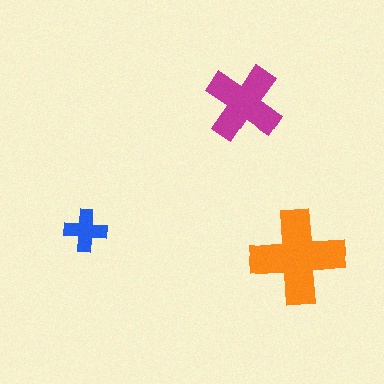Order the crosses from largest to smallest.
the orange one, the magenta one, the blue one.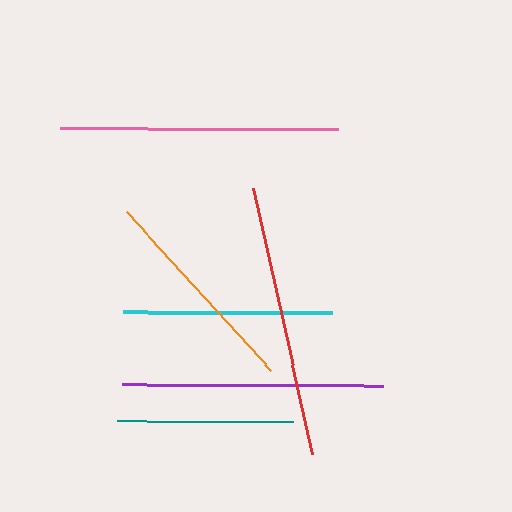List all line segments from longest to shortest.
From longest to shortest: pink, red, purple, orange, cyan, teal.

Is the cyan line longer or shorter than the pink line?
The pink line is longer than the cyan line.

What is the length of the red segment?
The red segment is approximately 273 pixels long.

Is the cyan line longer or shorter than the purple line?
The purple line is longer than the cyan line.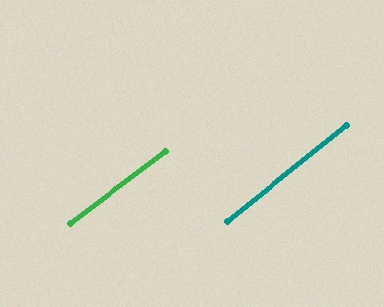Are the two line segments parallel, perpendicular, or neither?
Parallel — their directions differ by only 1.8°.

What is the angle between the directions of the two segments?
Approximately 2 degrees.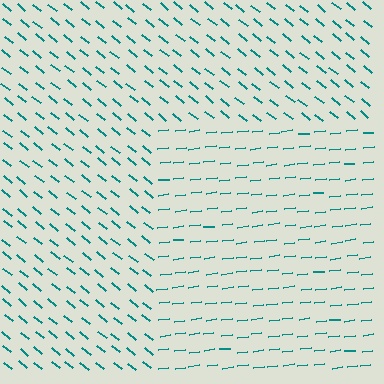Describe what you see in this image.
The image is filled with small teal line segments. A rectangle region in the image has lines oriented differently from the surrounding lines, creating a visible texture boundary.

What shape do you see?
I see a rectangle.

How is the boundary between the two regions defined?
The boundary is defined purely by a change in line orientation (approximately 45 degrees difference). All lines are the same color and thickness.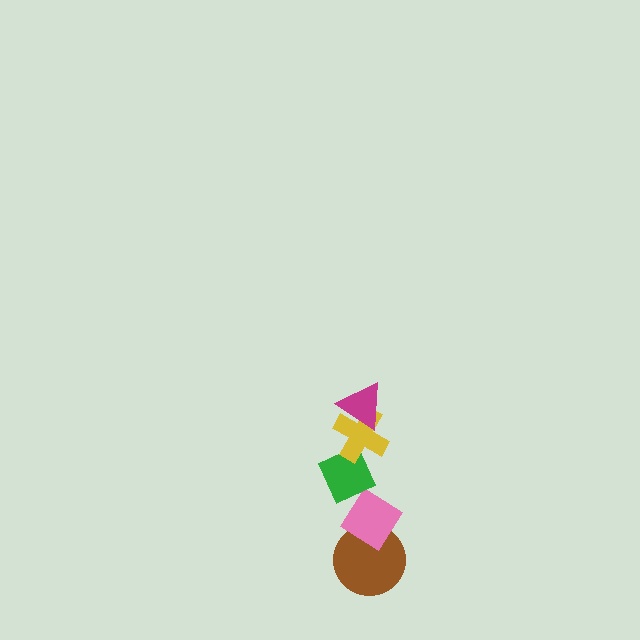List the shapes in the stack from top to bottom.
From top to bottom: the magenta triangle, the yellow cross, the green diamond, the pink diamond, the brown circle.